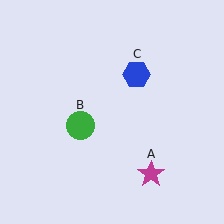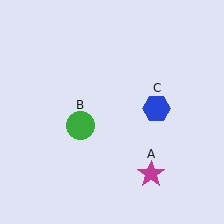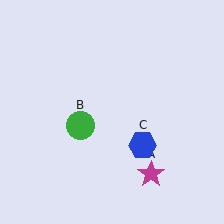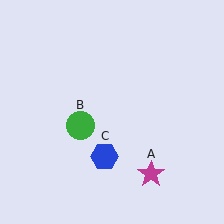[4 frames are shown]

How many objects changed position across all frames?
1 object changed position: blue hexagon (object C).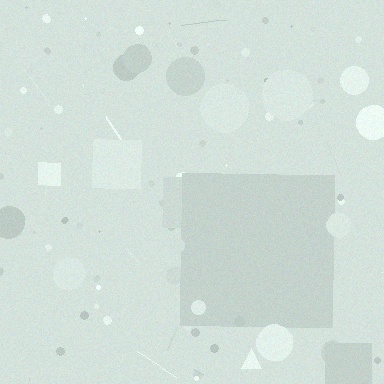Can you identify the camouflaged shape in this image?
The camouflaged shape is a square.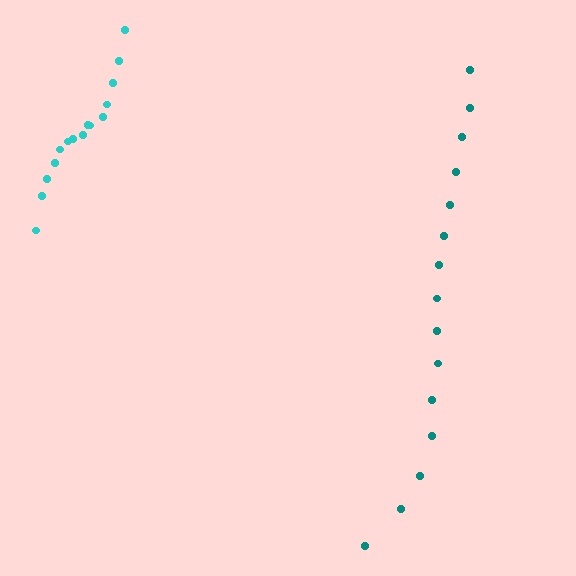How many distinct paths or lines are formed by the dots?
There are 2 distinct paths.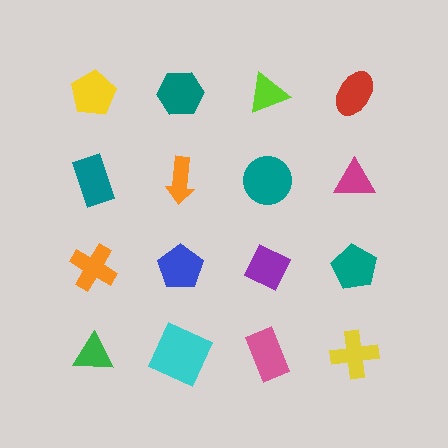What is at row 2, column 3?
A teal circle.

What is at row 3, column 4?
A teal pentagon.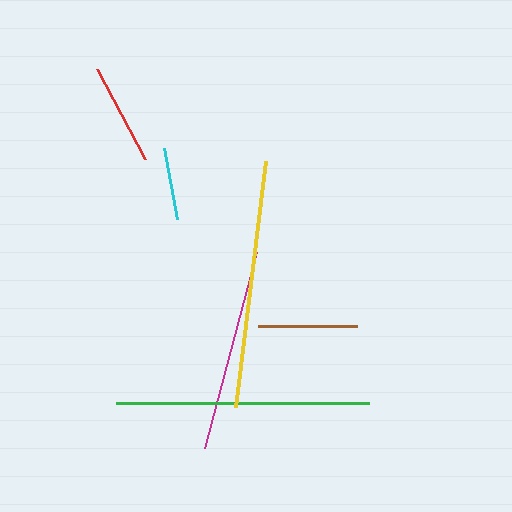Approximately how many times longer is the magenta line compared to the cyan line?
The magenta line is approximately 2.8 times the length of the cyan line.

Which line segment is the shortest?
The cyan line is the shortest at approximately 73 pixels.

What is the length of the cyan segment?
The cyan segment is approximately 73 pixels long.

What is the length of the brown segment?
The brown segment is approximately 99 pixels long.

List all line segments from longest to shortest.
From longest to shortest: green, yellow, magenta, red, brown, cyan.